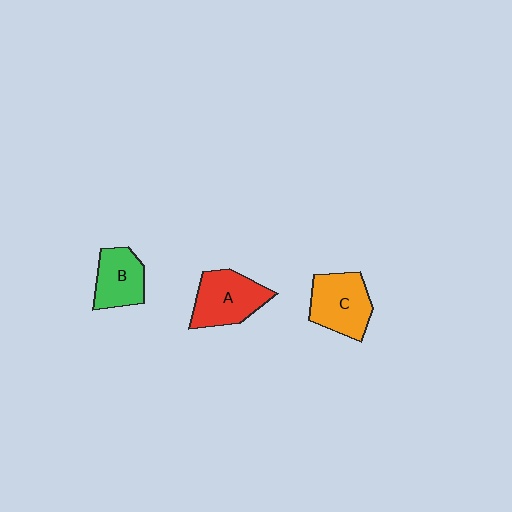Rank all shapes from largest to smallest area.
From largest to smallest: A (red), C (orange), B (green).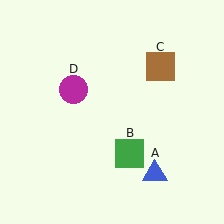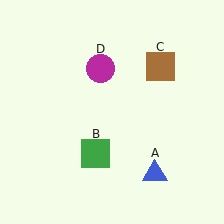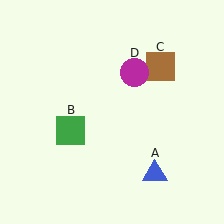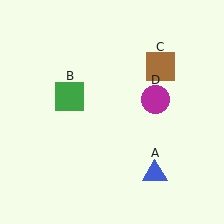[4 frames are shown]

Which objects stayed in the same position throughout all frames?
Blue triangle (object A) and brown square (object C) remained stationary.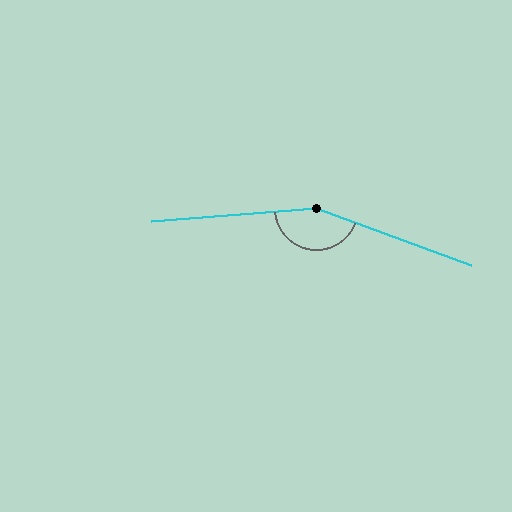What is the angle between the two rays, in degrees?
Approximately 155 degrees.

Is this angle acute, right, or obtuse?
It is obtuse.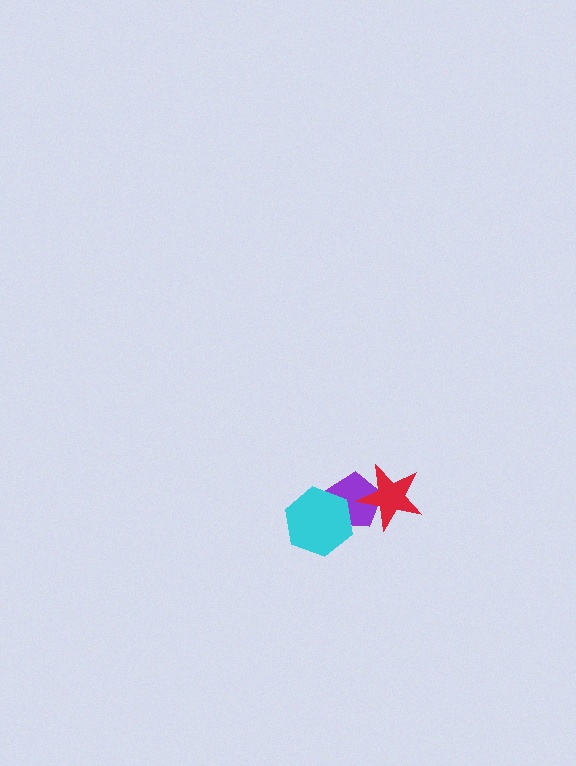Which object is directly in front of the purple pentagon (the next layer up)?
The red star is directly in front of the purple pentagon.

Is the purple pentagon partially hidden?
Yes, it is partially covered by another shape.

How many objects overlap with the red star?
1 object overlaps with the red star.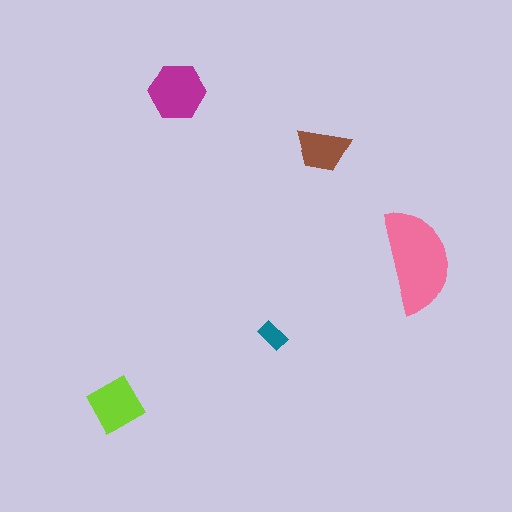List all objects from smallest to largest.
The teal rectangle, the brown trapezoid, the lime diamond, the magenta hexagon, the pink semicircle.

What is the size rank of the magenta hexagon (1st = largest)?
2nd.